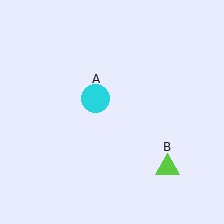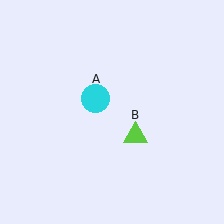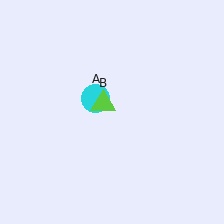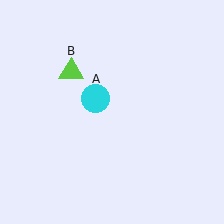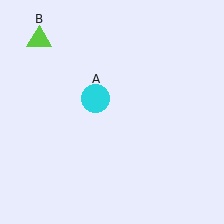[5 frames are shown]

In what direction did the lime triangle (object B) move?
The lime triangle (object B) moved up and to the left.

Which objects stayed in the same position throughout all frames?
Cyan circle (object A) remained stationary.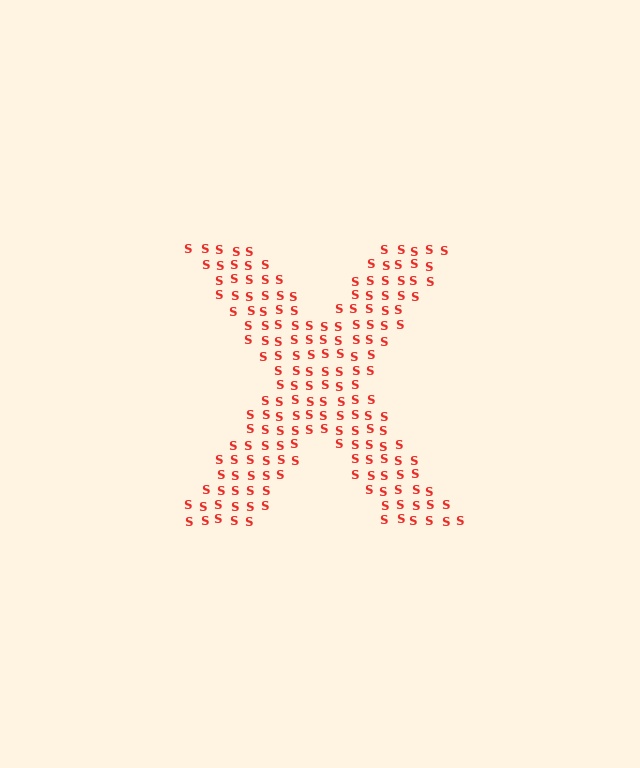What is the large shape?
The large shape is the letter X.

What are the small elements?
The small elements are letter S's.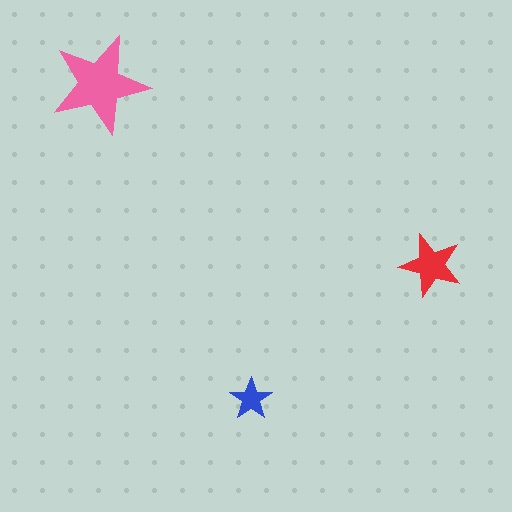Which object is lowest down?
The blue star is bottommost.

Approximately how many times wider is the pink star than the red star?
About 1.5 times wider.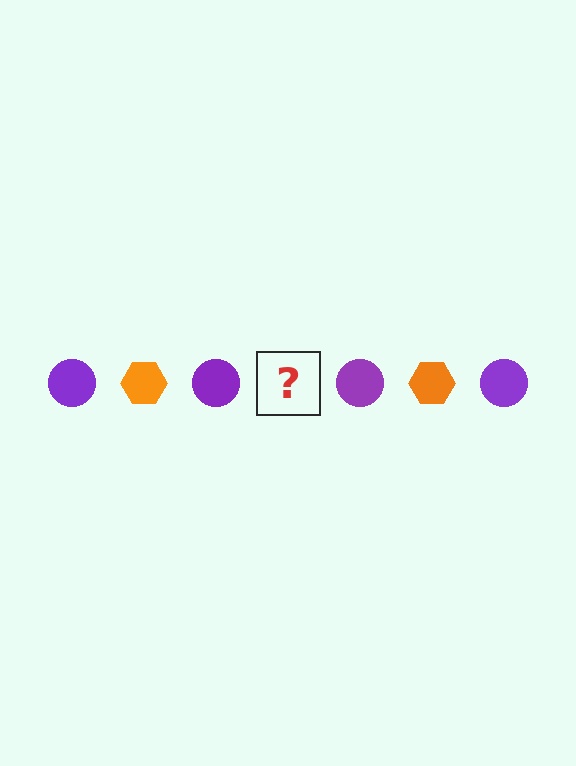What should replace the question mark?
The question mark should be replaced with an orange hexagon.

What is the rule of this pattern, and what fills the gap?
The rule is that the pattern alternates between purple circle and orange hexagon. The gap should be filled with an orange hexagon.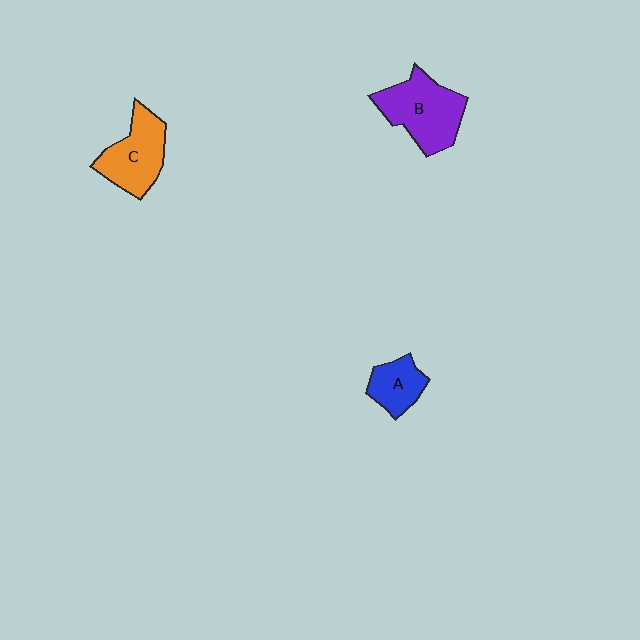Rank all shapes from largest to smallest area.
From largest to smallest: B (purple), C (orange), A (blue).